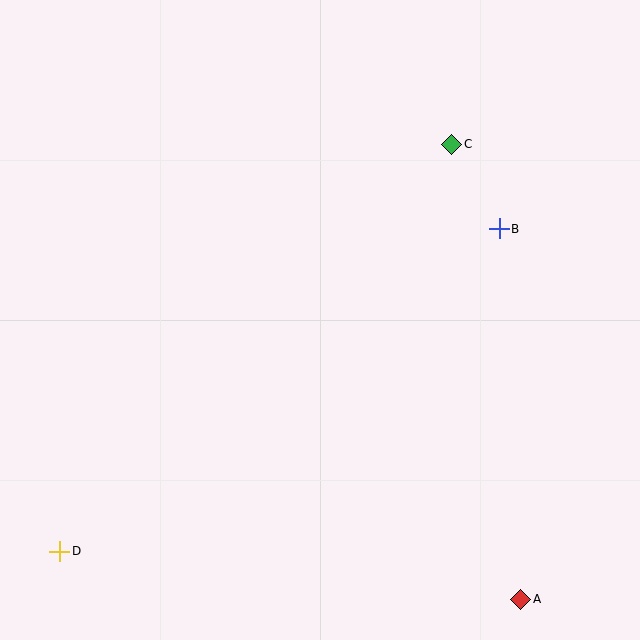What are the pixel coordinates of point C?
Point C is at (452, 144).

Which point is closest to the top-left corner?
Point C is closest to the top-left corner.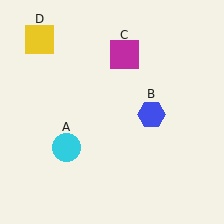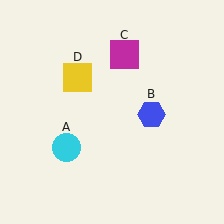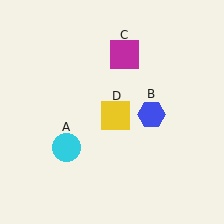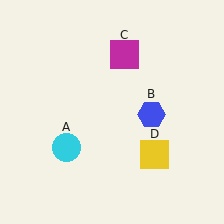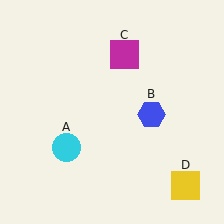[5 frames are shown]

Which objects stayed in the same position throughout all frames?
Cyan circle (object A) and blue hexagon (object B) and magenta square (object C) remained stationary.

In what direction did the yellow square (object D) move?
The yellow square (object D) moved down and to the right.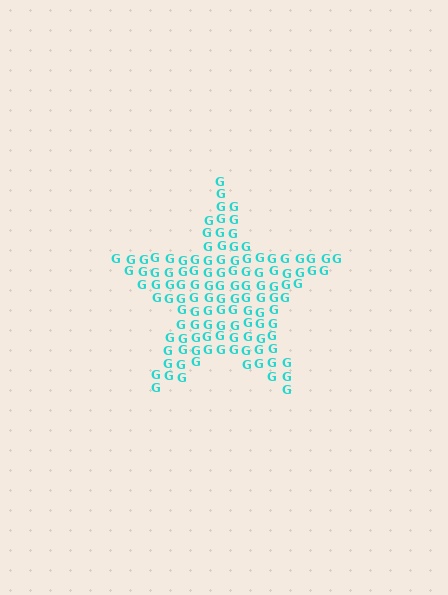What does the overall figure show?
The overall figure shows a star.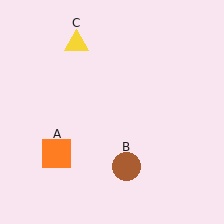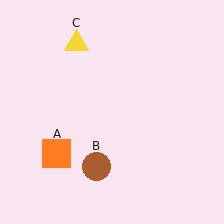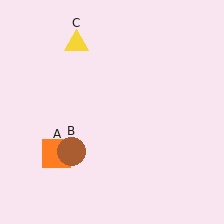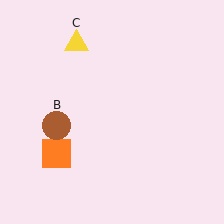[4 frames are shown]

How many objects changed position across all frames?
1 object changed position: brown circle (object B).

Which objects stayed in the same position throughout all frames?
Orange square (object A) and yellow triangle (object C) remained stationary.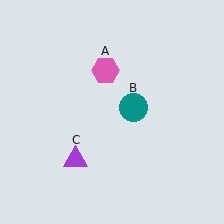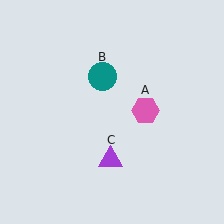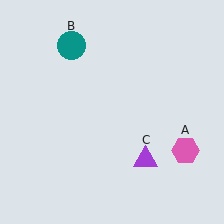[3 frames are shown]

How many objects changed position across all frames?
3 objects changed position: pink hexagon (object A), teal circle (object B), purple triangle (object C).